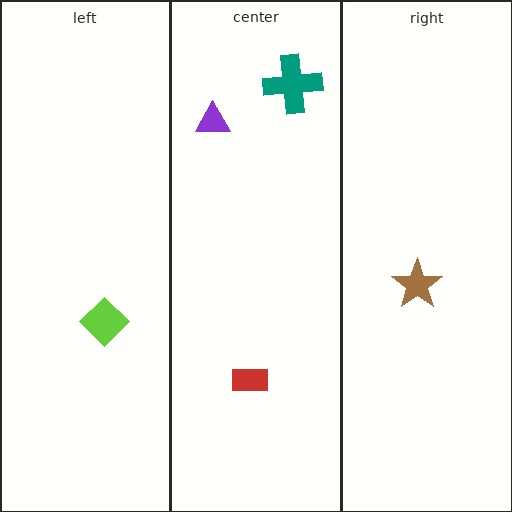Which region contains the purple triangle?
The center region.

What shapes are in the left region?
The lime diamond.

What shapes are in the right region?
The brown star.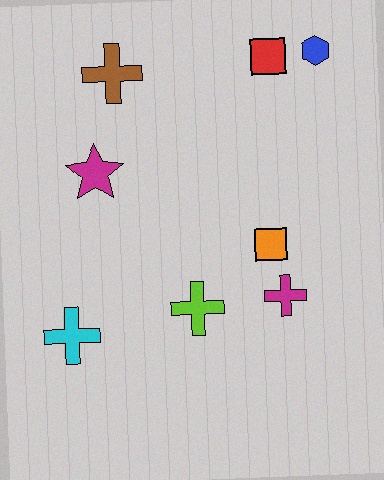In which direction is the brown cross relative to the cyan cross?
The brown cross is above the cyan cross.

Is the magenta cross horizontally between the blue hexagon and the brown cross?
Yes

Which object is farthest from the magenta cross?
The brown cross is farthest from the magenta cross.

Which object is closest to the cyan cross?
The lime cross is closest to the cyan cross.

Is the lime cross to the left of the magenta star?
No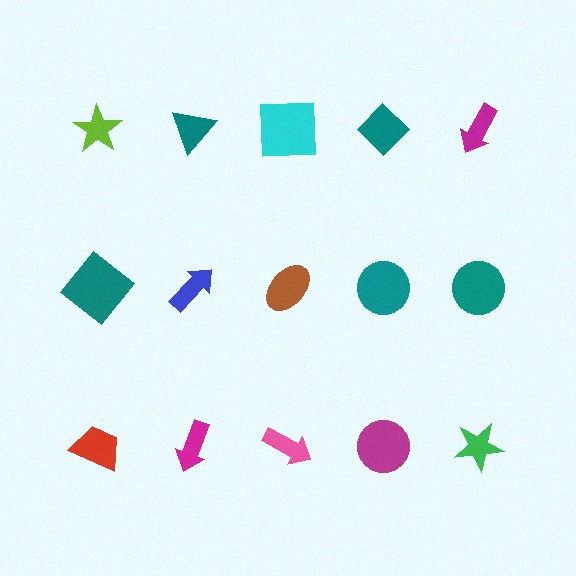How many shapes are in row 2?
5 shapes.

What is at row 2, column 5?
A teal circle.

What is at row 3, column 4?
A magenta circle.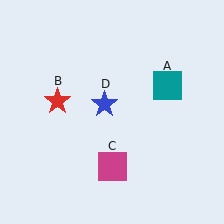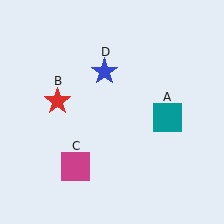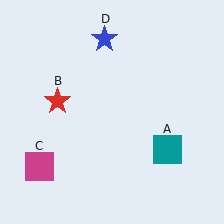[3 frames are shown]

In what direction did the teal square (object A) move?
The teal square (object A) moved down.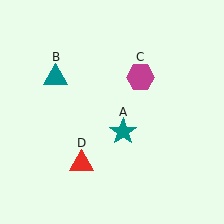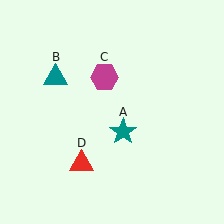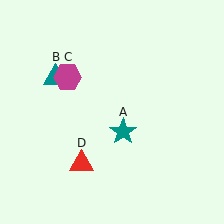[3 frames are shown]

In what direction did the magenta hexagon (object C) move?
The magenta hexagon (object C) moved left.